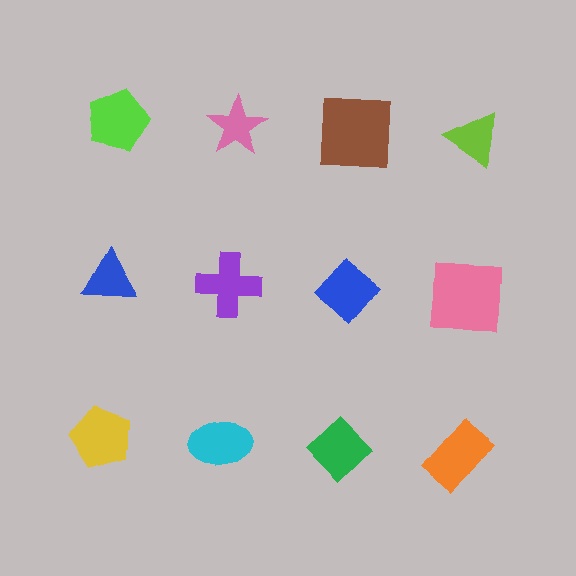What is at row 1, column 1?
A lime pentagon.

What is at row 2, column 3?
A blue diamond.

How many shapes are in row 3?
4 shapes.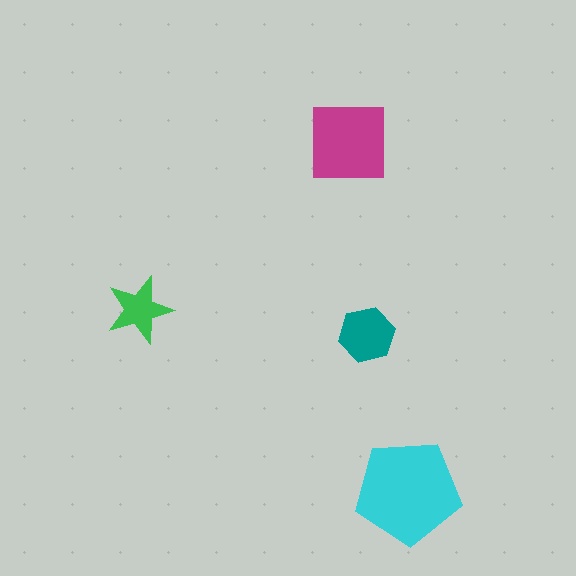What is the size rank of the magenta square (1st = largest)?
2nd.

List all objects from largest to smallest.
The cyan pentagon, the magenta square, the teal hexagon, the green star.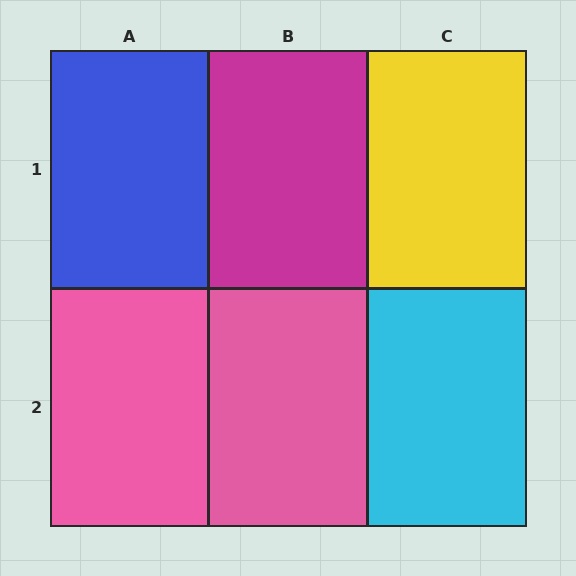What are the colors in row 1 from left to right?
Blue, magenta, yellow.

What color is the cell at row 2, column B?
Pink.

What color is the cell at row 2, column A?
Pink.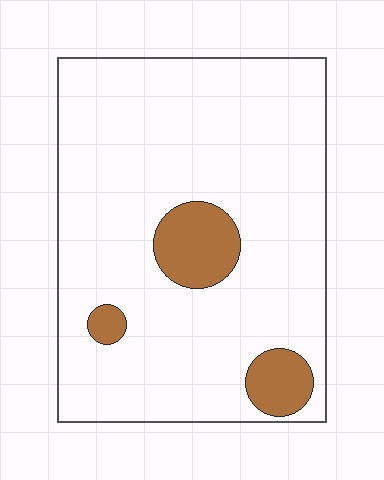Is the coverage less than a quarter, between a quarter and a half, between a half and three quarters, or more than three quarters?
Less than a quarter.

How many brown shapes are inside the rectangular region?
3.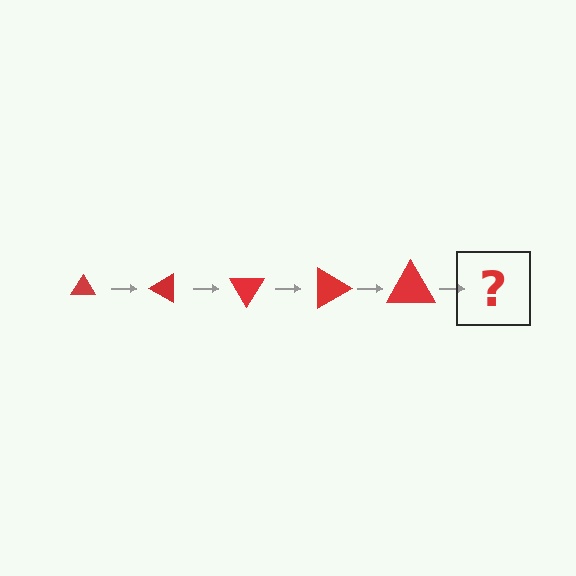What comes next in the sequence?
The next element should be a triangle, larger than the previous one and rotated 150 degrees from the start.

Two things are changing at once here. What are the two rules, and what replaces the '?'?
The two rules are that the triangle grows larger each step and it rotates 30 degrees each step. The '?' should be a triangle, larger than the previous one and rotated 150 degrees from the start.